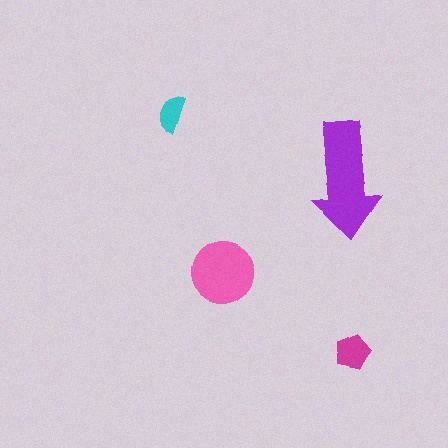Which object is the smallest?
The cyan semicircle.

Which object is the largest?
The purple arrow.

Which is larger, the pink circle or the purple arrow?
The purple arrow.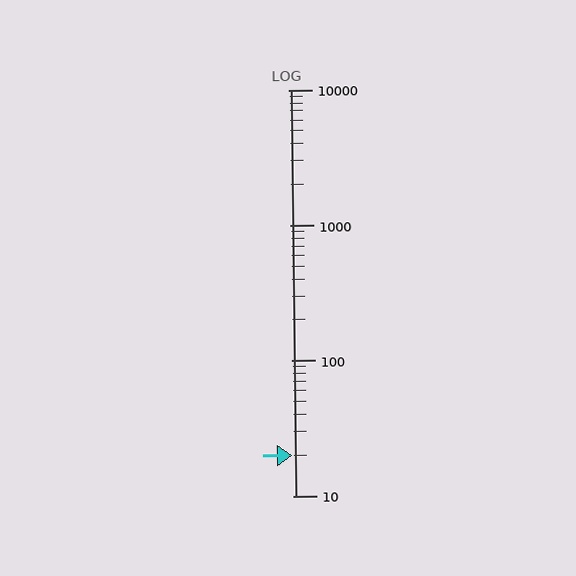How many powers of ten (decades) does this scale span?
The scale spans 3 decades, from 10 to 10000.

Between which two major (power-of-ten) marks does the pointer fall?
The pointer is between 10 and 100.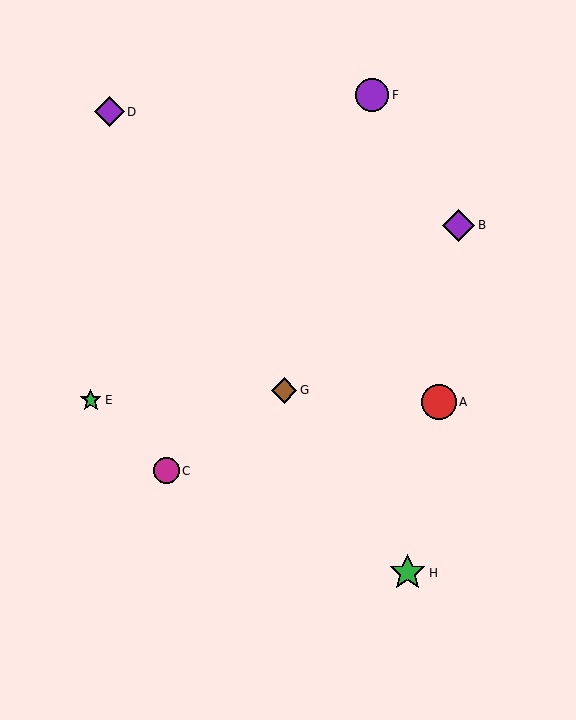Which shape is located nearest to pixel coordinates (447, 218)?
The purple diamond (labeled B) at (458, 225) is nearest to that location.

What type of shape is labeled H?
Shape H is a green star.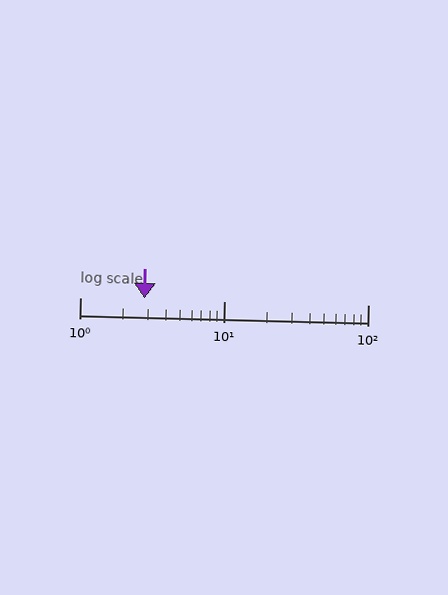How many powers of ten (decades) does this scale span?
The scale spans 2 decades, from 1 to 100.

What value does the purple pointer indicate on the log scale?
The pointer indicates approximately 2.8.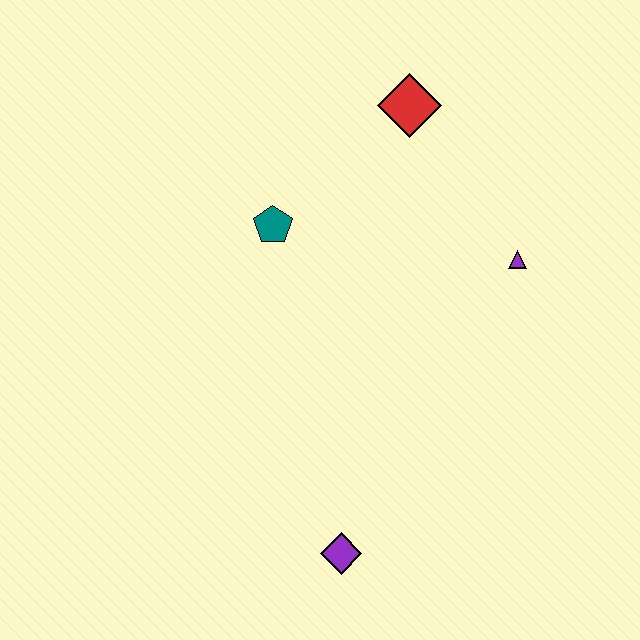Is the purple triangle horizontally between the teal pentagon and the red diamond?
No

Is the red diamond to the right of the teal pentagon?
Yes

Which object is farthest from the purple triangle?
The purple diamond is farthest from the purple triangle.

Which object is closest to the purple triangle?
The red diamond is closest to the purple triangle.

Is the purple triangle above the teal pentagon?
No